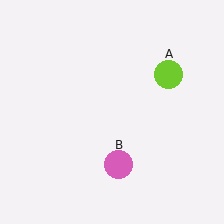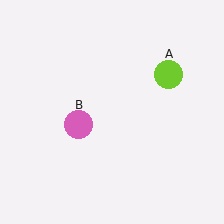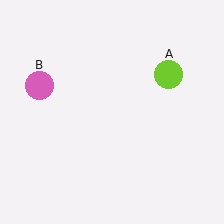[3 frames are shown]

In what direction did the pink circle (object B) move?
The pink circle (object B) moved up and to the left.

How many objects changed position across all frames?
1 object changed position: pink circle (object B).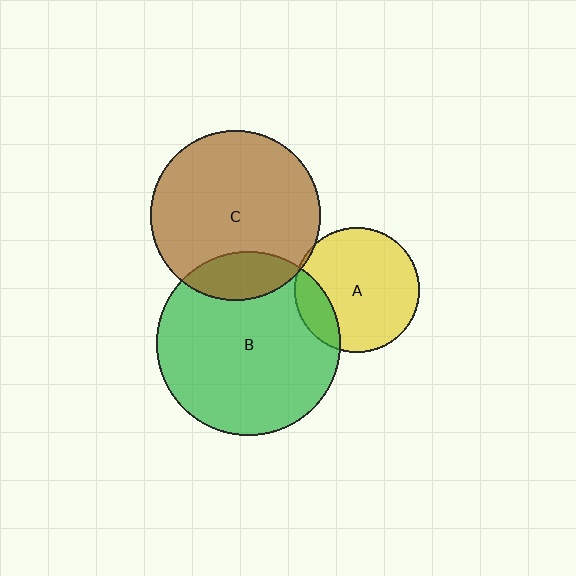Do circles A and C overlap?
Yes.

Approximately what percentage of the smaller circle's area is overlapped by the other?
Approximately 5%.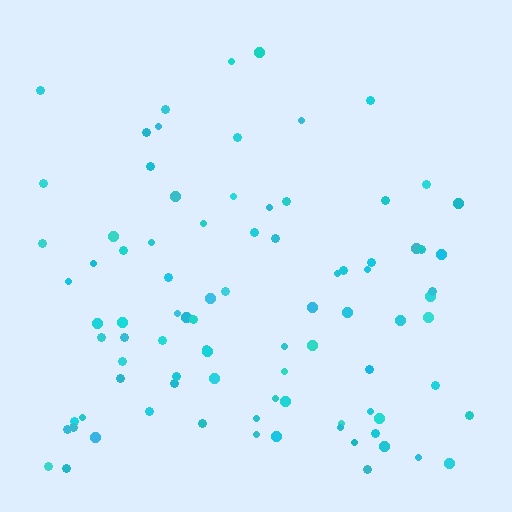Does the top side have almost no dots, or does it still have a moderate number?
Still a moderate number, just noticeably fewer than the bottom.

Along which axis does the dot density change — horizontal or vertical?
Vertical.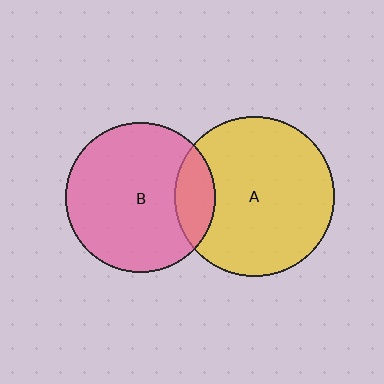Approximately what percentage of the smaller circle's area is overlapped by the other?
Approximately 15%.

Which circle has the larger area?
Circle A (yellow).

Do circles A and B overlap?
Yes.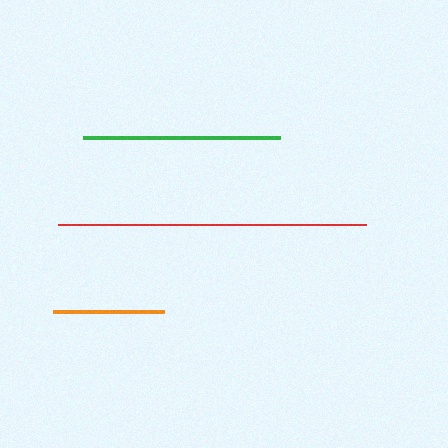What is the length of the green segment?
The green segment is approximately 197 pixels long.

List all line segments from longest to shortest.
From longest to shortest: red, green, orange.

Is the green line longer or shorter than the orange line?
The green line is longer than the orange line.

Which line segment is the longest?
The red line is the longest at approximately 307 pixels.